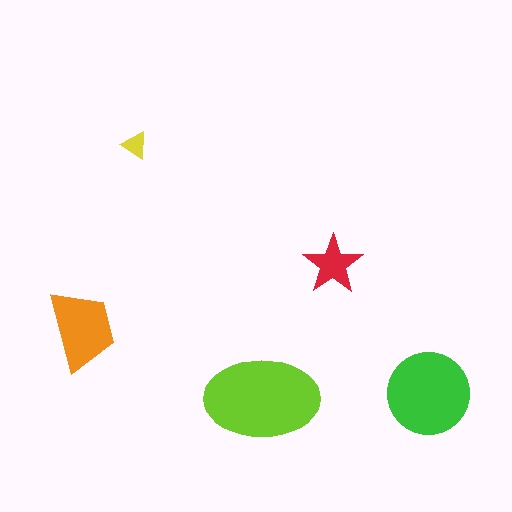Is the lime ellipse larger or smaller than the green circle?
Larger.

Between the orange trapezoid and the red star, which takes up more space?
The orange trapezoid.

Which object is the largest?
The lime ellipse.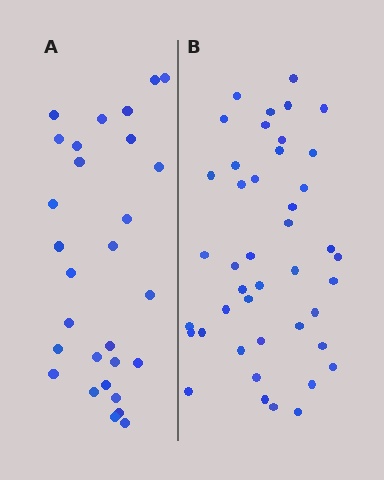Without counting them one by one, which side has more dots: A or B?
Region B (the right region) has more dots.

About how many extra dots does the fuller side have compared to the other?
Region B has approximately 15 more dots than region A.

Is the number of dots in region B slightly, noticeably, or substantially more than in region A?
Region B has substantially more. The ratio is roughly 1.5 to 1.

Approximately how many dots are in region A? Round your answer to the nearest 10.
About 30 dots. (The exact count is 29, which rounds to 30.)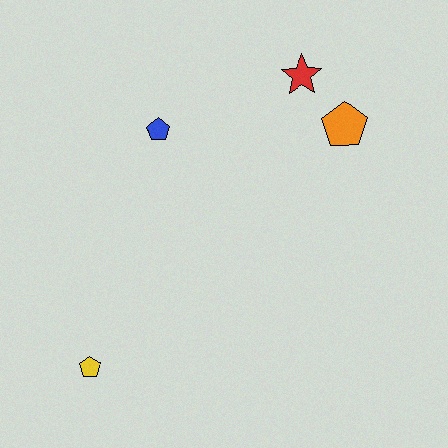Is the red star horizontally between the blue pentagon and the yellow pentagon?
No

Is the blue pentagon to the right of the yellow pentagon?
Yes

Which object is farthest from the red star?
The yellow pentagon is farthest from the red star.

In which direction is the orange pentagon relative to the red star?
The orange pentagon is below the red star.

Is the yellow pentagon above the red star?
No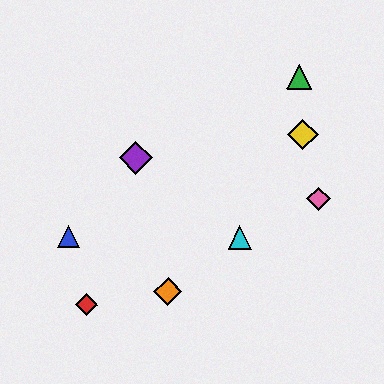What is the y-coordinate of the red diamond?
The red diamond is at y≈305.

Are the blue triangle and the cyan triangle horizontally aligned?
Yes, both are at y≈237.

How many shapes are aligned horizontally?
2 shapes (the blue triangle, the cyan triangle) are aligned horizontally.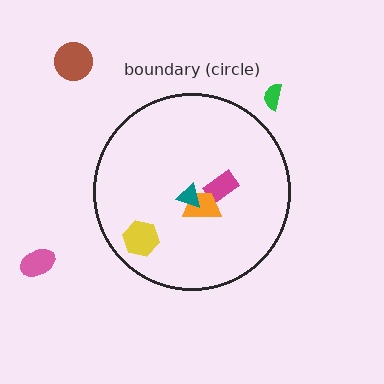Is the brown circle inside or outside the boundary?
Outside.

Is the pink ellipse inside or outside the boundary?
Outside.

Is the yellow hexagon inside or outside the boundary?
Inside.